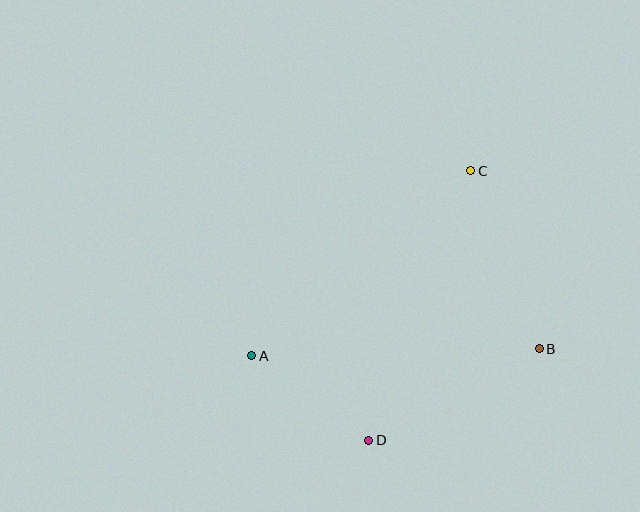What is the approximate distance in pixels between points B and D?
The distance between B and D is approximately 193 pixels.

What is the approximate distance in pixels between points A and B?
The distance between A and B is approximately 288 pixels.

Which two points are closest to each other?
Points A and D are closest to each other.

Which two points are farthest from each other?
Points C and D are farthest from each other.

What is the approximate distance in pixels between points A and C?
The distance between A and C is approximately 287 pixels.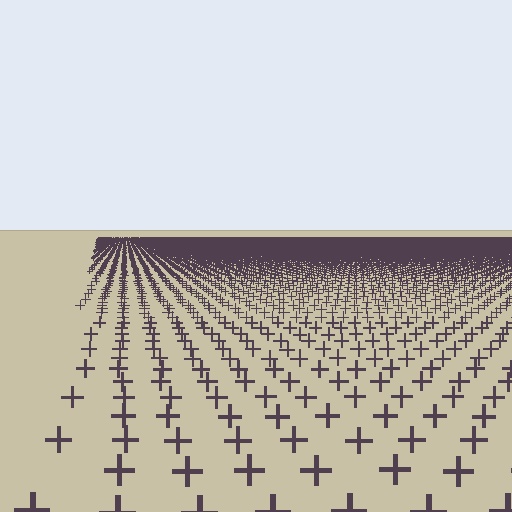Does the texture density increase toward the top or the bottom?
Density increases toward the top.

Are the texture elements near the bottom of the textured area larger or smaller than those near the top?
Larger. Near the bottom, elements are closer to the viewer and appear at a bigger on-screen size.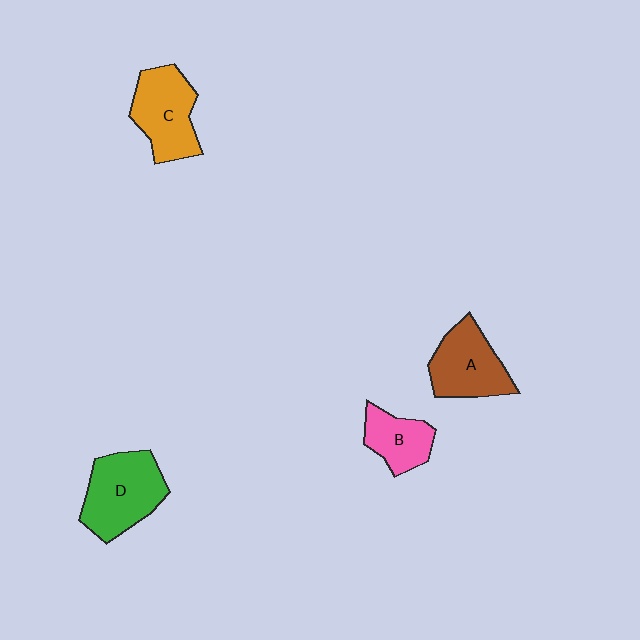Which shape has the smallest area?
Shape B (pink).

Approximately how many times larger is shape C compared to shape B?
Approximately 1.5 times.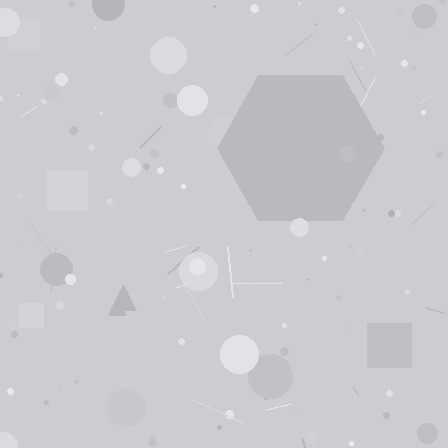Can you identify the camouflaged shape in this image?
The camouflaged shape is a hexagon.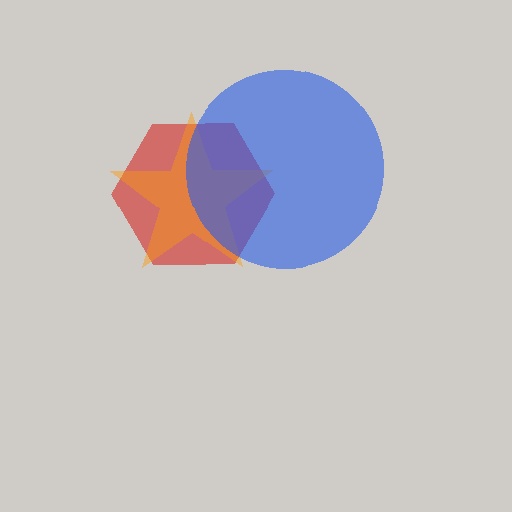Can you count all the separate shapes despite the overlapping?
Yes, there are 3 separate shapes.